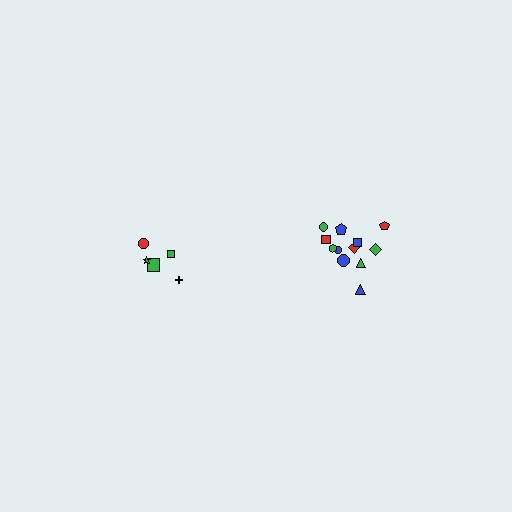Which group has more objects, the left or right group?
The right group.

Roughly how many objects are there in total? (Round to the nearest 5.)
Roughly 15 objects in total.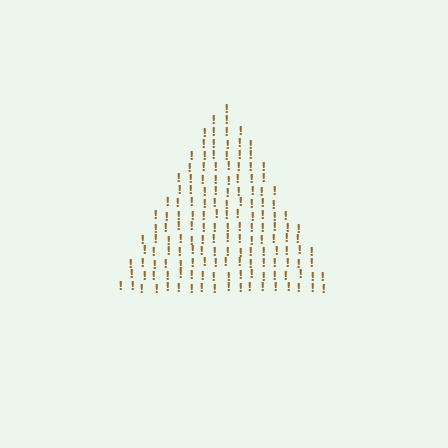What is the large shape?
The large shape is a triangle.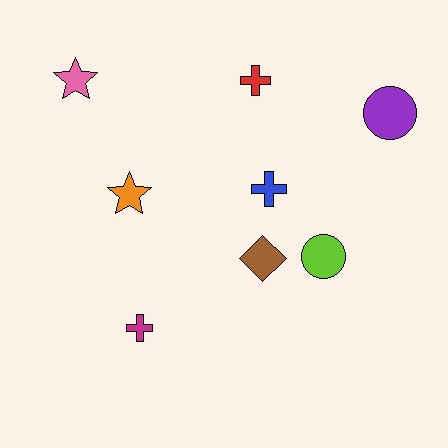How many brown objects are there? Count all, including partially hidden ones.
There is 1 brown object.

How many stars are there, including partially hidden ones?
There are 2 stars.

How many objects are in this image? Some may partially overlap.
There are 8 objects.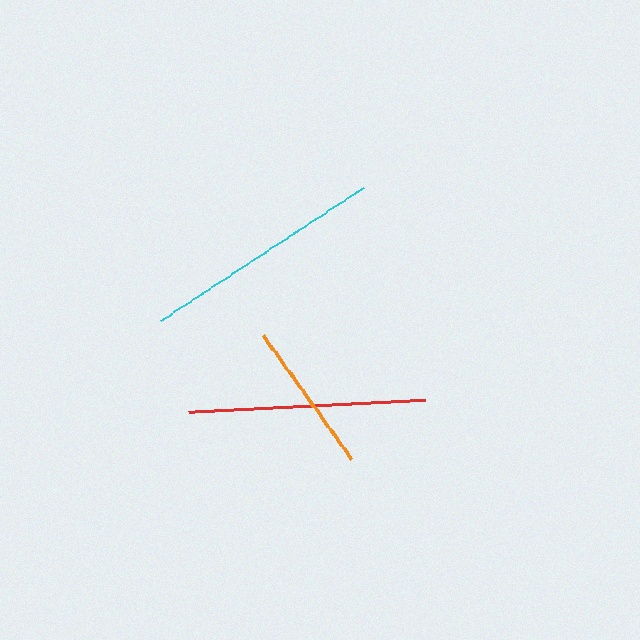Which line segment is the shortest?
The orange line is the shortest at approximately 152 pixels.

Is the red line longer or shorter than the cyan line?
The cyan line is longer than the red line.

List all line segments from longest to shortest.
From longest to shortest: cyan, red, orange.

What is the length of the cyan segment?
The cyan segment is approximately 243 pixels long.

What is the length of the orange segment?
The orange segment is approximately 152 pixels long.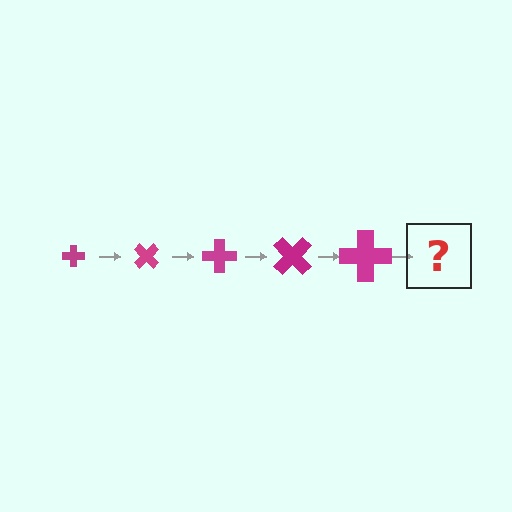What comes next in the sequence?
The next element should be a cross, larger than the previous one and rotated 225 degrees from the start.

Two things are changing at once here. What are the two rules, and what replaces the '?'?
The two rules are that the cross grows larger each step and it rotates 45 degrees each step. The '?' should be a cross, larger than the previous one and rotated 225 degrees from the start.